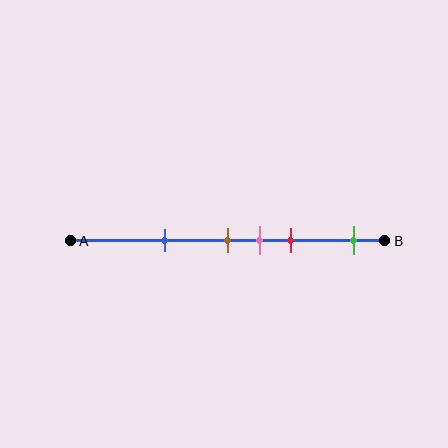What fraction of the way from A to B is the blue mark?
The blue mark is approximately 30% (0.3) of the way from A to B.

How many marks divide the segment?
There are 5 marks dividing the segment.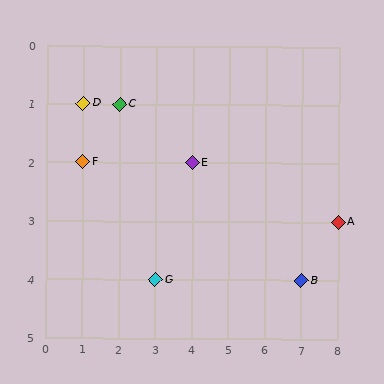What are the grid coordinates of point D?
Point D is at grid coordinates (1, 1).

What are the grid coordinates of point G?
Point G is at grid coordinates (3, 4).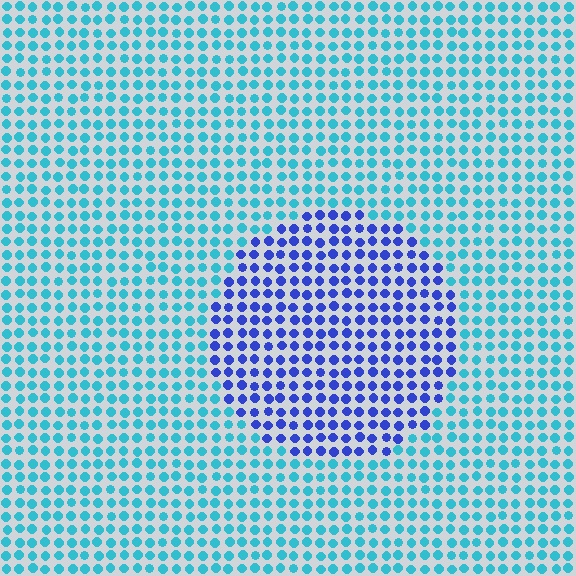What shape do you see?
I see a circle.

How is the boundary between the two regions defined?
The boundary is defined purely by a slight shift in hue (about 47 degrees). Spacing, size, and orientation are identical on both sides.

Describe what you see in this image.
The image is filled with small cyan elements in a uniform arrangement. A circle-shaped region is visible where the elements are tinted to a slightly different hue, forming a subtle color boundary.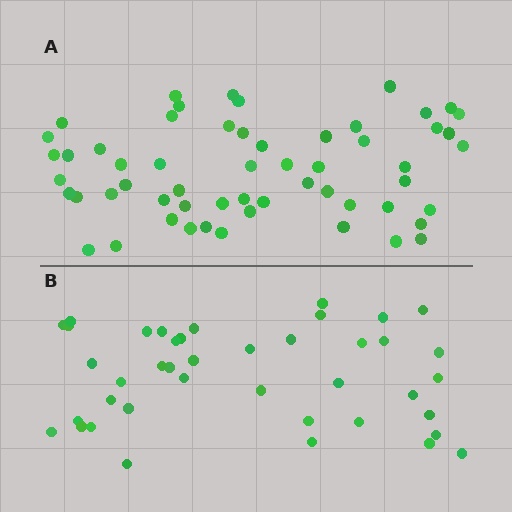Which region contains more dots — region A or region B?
Region A (the top region) has more dots.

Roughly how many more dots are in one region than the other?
Region A has approximately 15 more dots than region B.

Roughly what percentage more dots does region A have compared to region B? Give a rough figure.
About 40% more.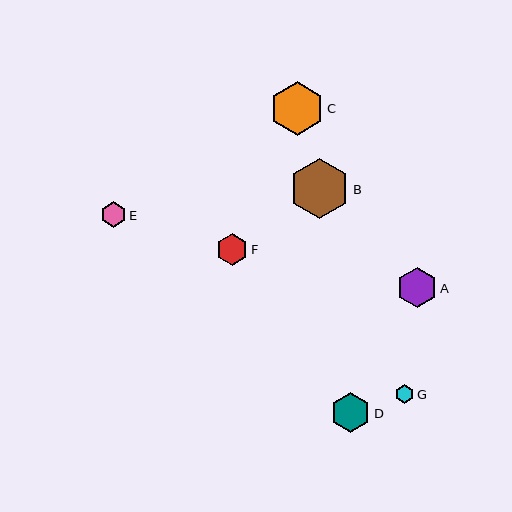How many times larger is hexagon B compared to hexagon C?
Hexagon B is approximately 1.1 times the size of hexagon C.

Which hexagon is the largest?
Hexagon B is the largest with a size of approximately 60 pixels.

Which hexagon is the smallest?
Hexagon G is the smallest with a size of approximately 19 pixels.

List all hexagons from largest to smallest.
From largest to smallest: B, C, A, D, F, E, G.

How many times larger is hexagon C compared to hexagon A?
Hexagon C is approximately 1.3 times the size of hexagon A.